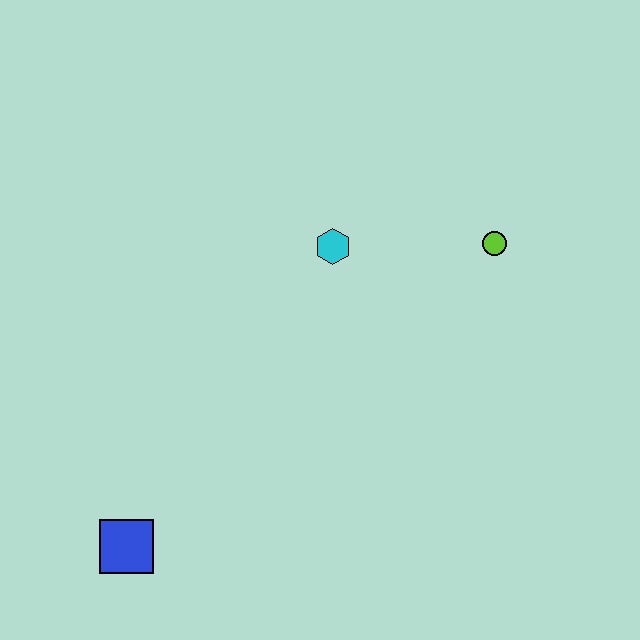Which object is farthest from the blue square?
The lime circle is farthest from the blue square.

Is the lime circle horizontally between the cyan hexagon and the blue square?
No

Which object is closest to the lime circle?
The cyan hexagon is closest to the lime circle.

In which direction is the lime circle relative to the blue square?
The lime circle is to the right of the blue square.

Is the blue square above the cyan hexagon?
No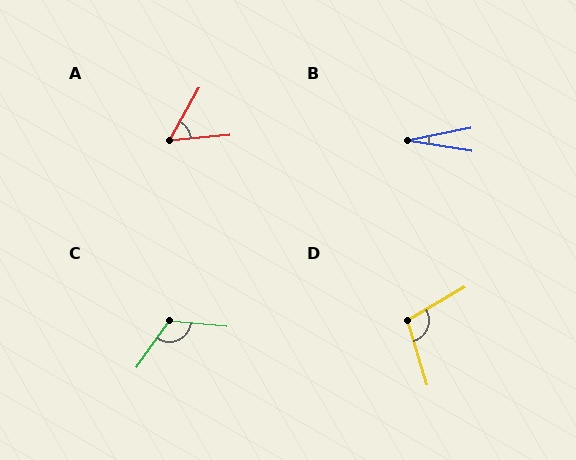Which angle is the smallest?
B, at approximately 21 degrees.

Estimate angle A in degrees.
Approximately 55 degrees.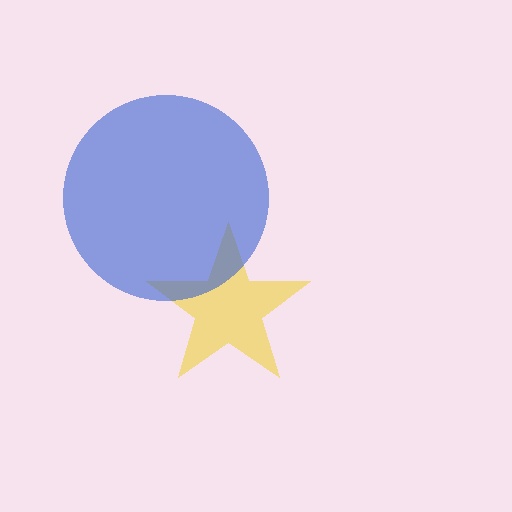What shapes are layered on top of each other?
The layered shapes are: a yellow star, a blue circle.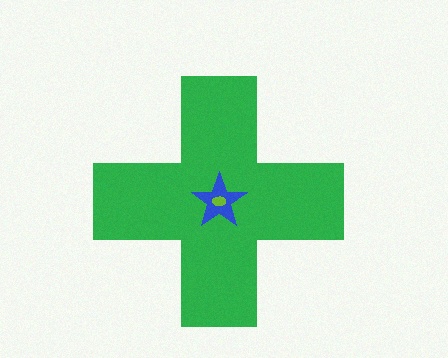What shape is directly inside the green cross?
The blue star.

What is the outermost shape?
The green cross.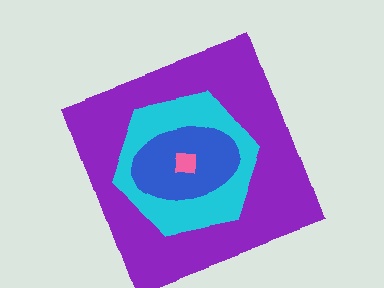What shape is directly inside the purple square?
The cyan hexagon.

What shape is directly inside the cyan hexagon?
The blue ellipse.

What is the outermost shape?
The purple square.